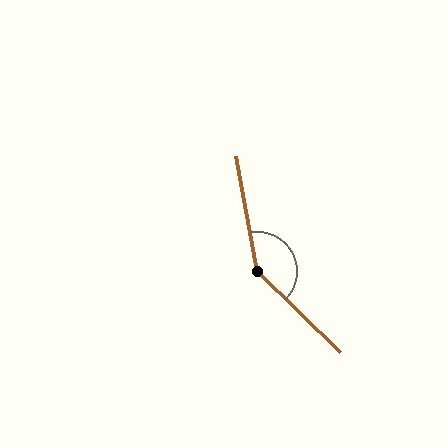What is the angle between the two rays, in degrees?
Approximately 145 degrees.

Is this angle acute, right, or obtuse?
It is obtuse.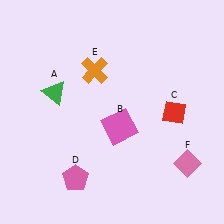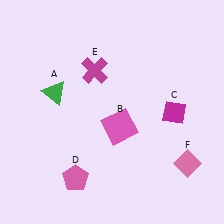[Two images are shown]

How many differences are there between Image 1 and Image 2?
There are 2 differences between the two images.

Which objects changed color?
C changed from red to magenta. E changed from orange to magenta.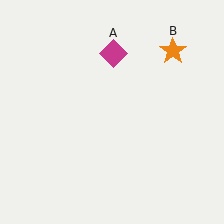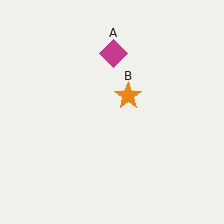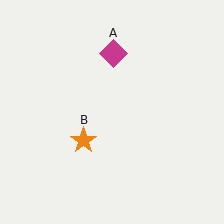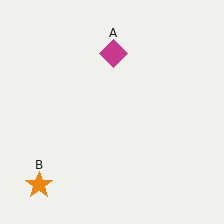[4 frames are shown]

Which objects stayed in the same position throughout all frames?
Magenta diamond (object A) remained stationary.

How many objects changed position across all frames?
1 object changed position: orange star (object B).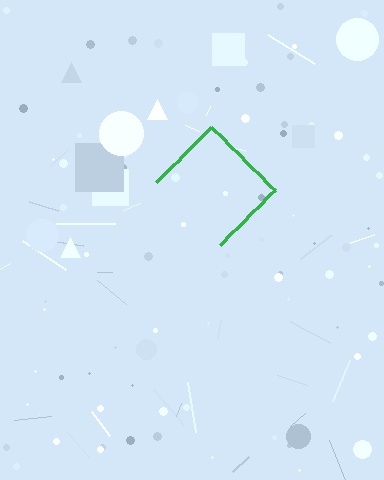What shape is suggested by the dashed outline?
The dashed outline suggests a diamond.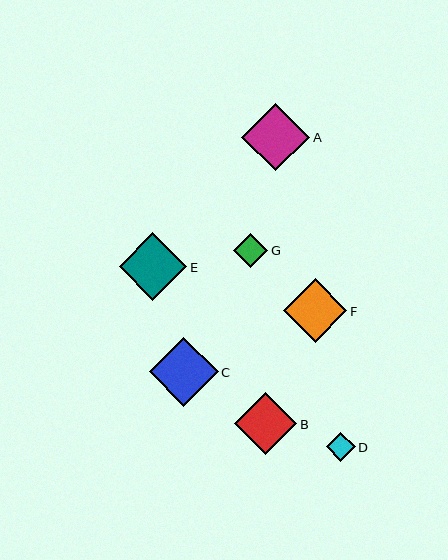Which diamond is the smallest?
Diamond D is the smallest with a size of approximately 29 pixels.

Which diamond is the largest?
Diamond C is the largest with a size of approximately 69 pixels.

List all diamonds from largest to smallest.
From largest to smallest: C, A, E, F, B, G, D.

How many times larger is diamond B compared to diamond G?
Diamond B is approximately 1.8 times the size of diamond G.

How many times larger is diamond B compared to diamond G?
Diamond B is approximately 1.8 times the size of diamond G.